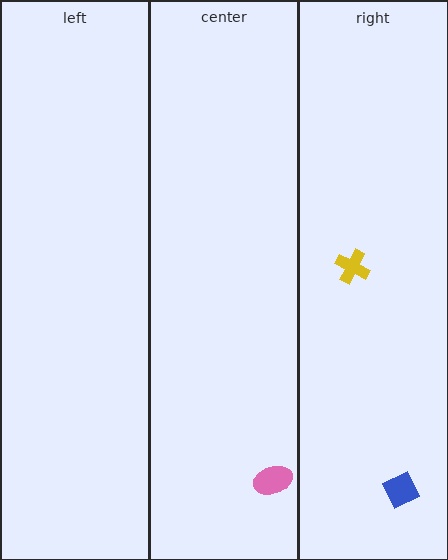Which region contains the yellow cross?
The right region.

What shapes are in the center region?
The pink ellipse.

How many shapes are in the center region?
1.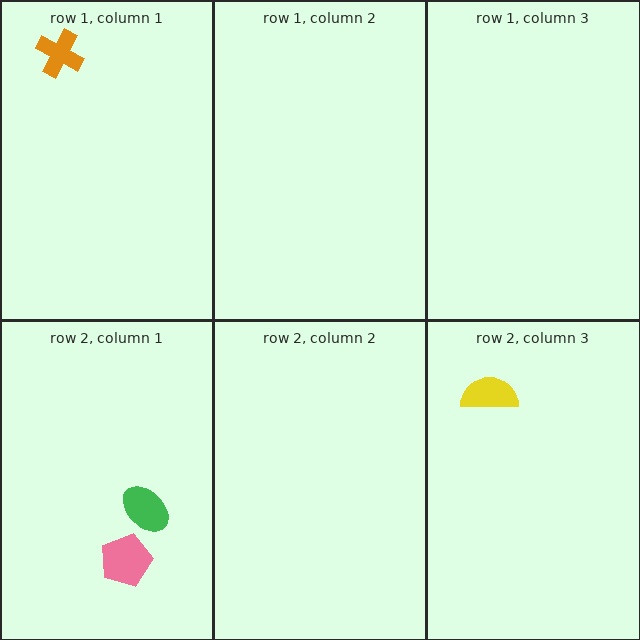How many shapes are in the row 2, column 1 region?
2.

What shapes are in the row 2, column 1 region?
The pink pentagon, the green ellipse.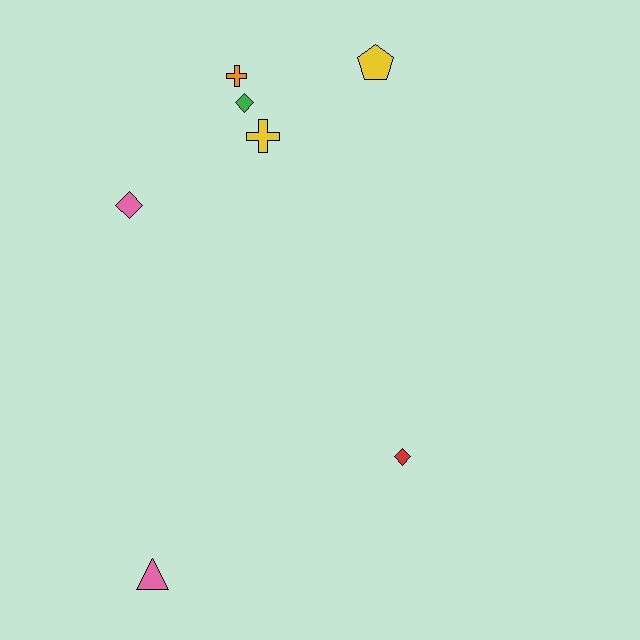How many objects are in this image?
There are 7 objects.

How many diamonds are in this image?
There are 3 diamonds.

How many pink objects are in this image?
There are 2 pink objects.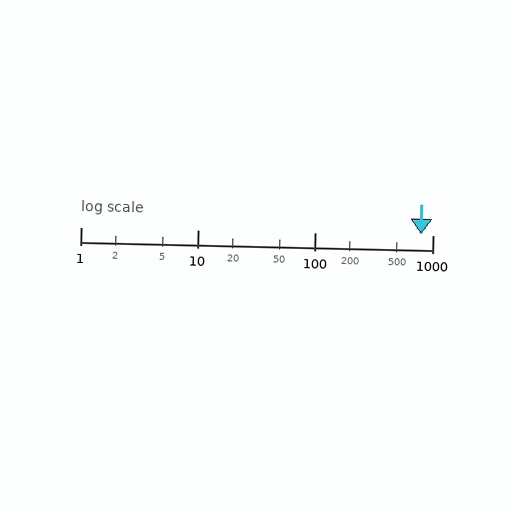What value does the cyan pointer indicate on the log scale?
The pointer indicates approximately 800.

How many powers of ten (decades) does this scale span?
The scale spans 3 decades, from 1 to 1000.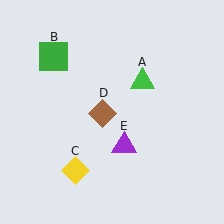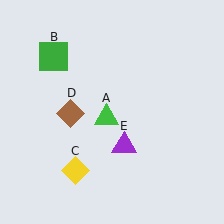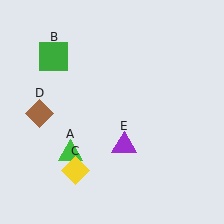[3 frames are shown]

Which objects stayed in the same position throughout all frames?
Green square (object B) and yellow diamond (object C) and purple triangle (object E) remained stationary.